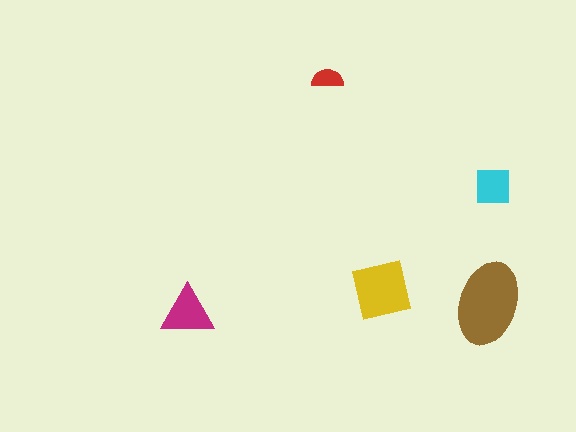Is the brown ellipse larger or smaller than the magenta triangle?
Larger.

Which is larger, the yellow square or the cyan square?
The yellow square.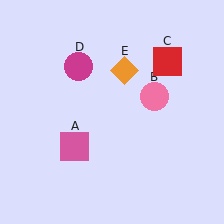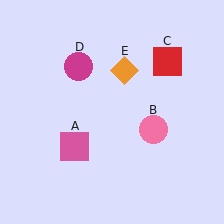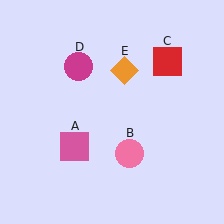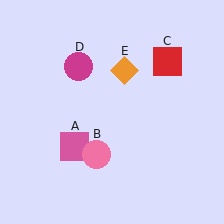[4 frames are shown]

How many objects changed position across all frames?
1 object changed position: pink circle (object B).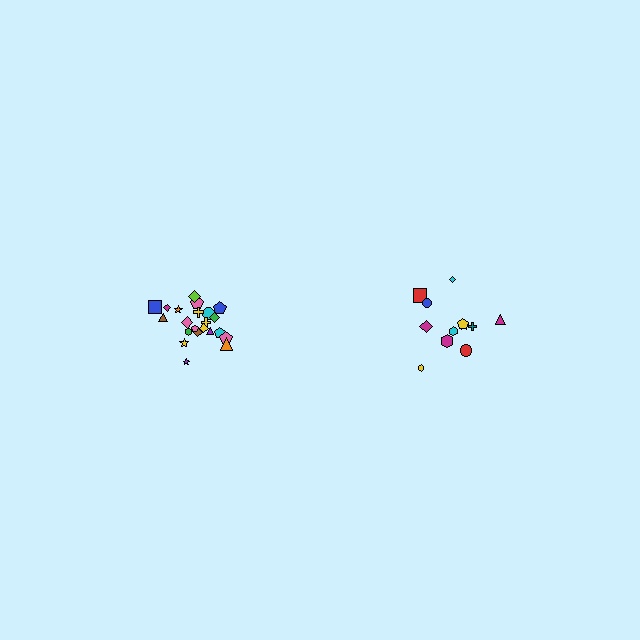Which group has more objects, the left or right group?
The left group.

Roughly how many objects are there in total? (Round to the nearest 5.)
Roughly 35 objects in total.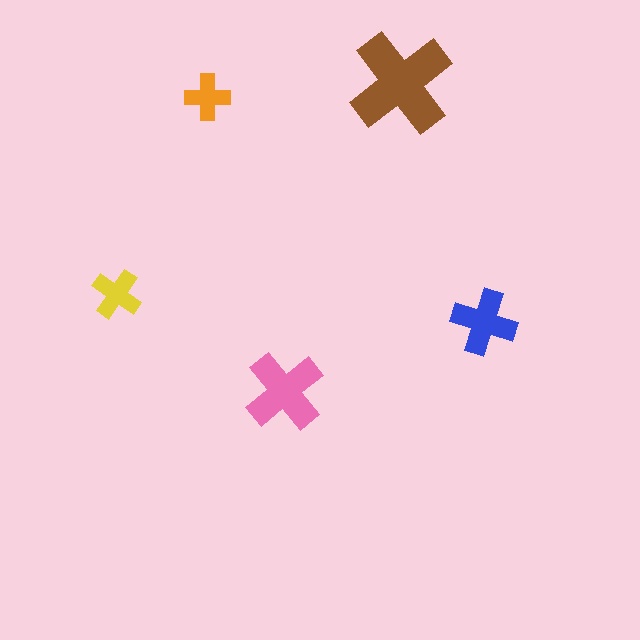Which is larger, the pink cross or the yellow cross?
The pink one.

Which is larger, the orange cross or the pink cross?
The pink one.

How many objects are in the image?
There are 5 objects in the image.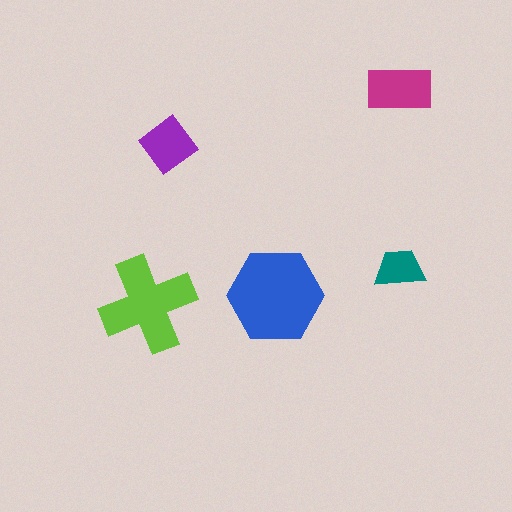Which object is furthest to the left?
The lime cross is leftmost.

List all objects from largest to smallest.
The blue hexagon, the lime cross, the magenta rectangle, the purple diamond, the teal trapezoid.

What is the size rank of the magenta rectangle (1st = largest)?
3rd.